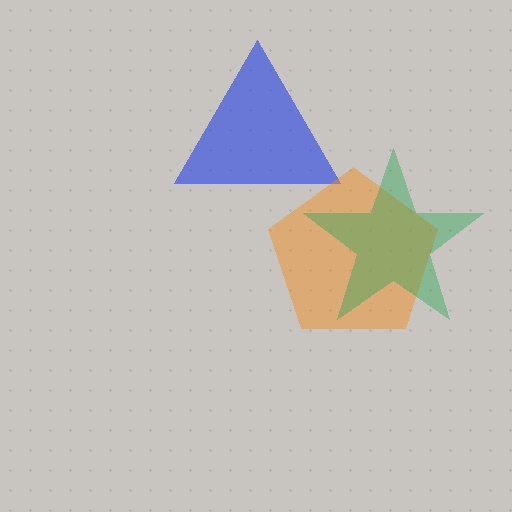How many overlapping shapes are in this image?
There are 3 overlapping shapes in the image.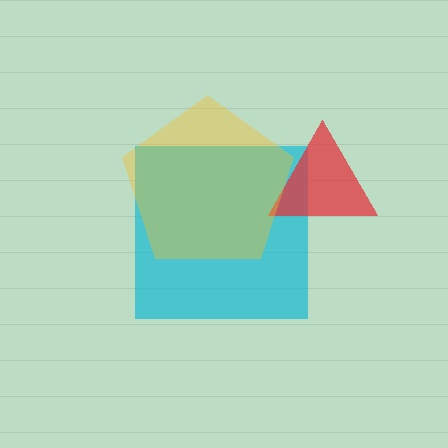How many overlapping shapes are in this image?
There are 3 overlapping shapes in the image.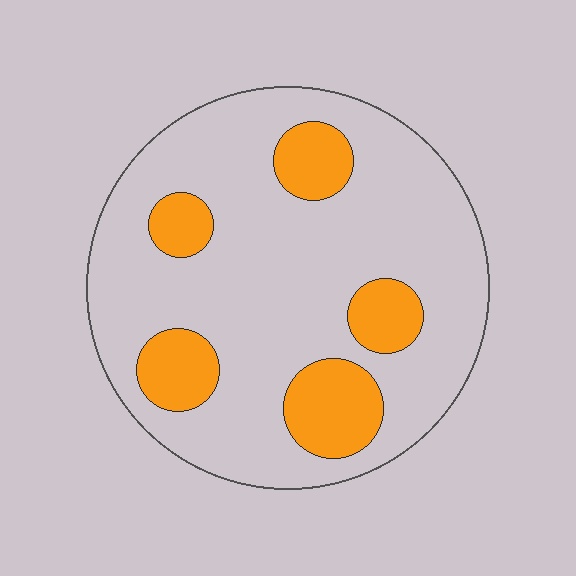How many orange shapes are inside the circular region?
5.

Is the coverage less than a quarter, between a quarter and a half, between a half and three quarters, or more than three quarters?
Less than a quarter.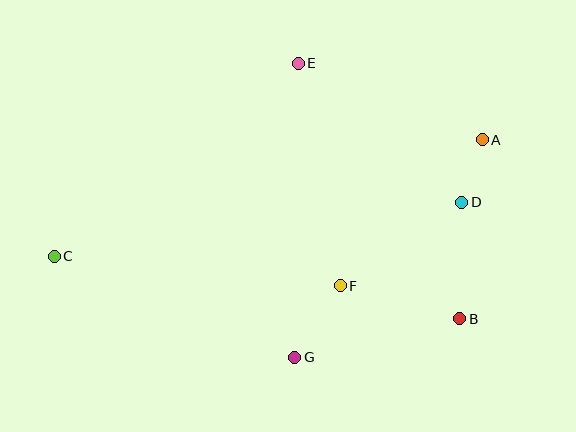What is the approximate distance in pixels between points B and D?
The distance between B and D is approximately 116 pixels.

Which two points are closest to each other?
Points A and D are closest to each other.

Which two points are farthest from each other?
Points A and C are farthest from each other.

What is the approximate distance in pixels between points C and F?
The distance between C and F is approximately 287 pixels.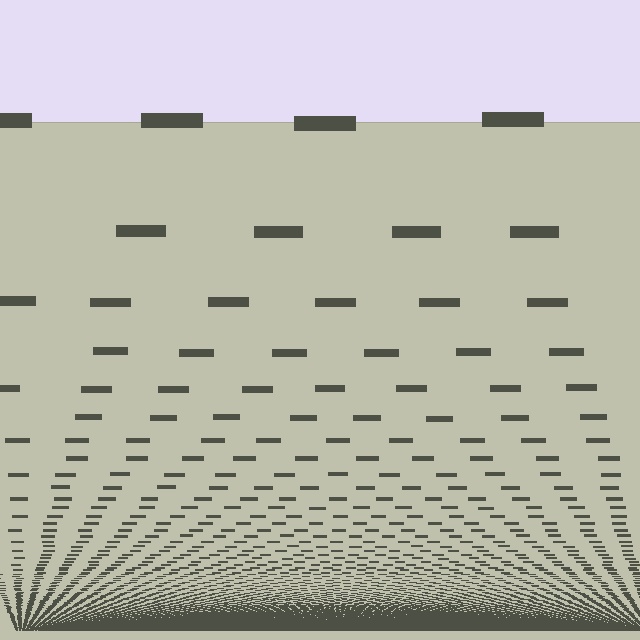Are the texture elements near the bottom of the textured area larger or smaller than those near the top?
Smaller. The gradient is inverted — elements near the bottom are smaller and denser.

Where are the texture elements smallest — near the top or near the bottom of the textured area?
Near the bottom.